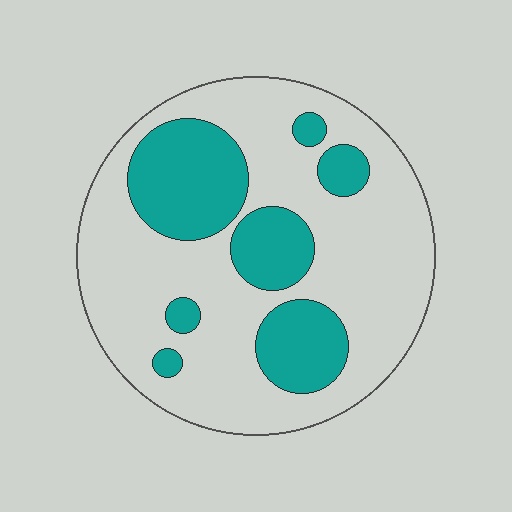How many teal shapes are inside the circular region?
7.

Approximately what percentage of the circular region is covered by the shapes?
Approximately 30%.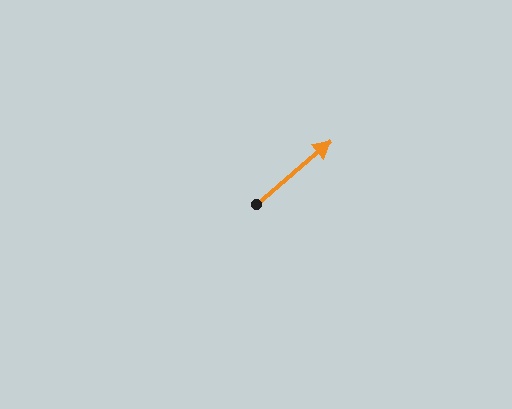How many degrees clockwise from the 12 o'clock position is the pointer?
Approximately 50 degrees.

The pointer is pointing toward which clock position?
Roughly 2 o'clock.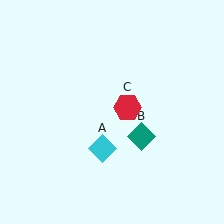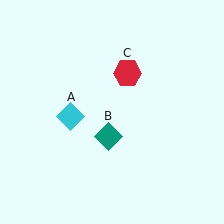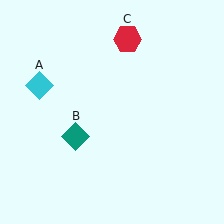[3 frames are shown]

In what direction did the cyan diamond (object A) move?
The cyan diamond (object A) moved up and to the left.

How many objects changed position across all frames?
3 objects changed position: cyan diamond (object A), teal diamond (object B), red hexagon (object C).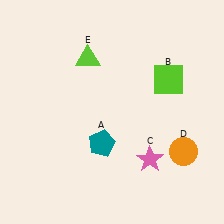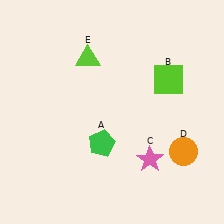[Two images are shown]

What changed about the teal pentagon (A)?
In Image 1, A is teal. In Image 2, it changed to green.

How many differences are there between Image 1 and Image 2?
There is 1 difference between the two images.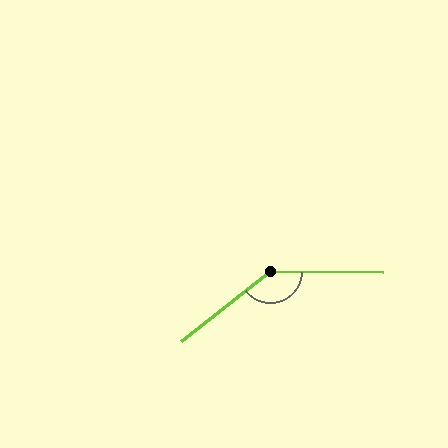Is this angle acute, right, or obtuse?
It is obtuse.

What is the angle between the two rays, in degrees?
Approximately 141 degrees.